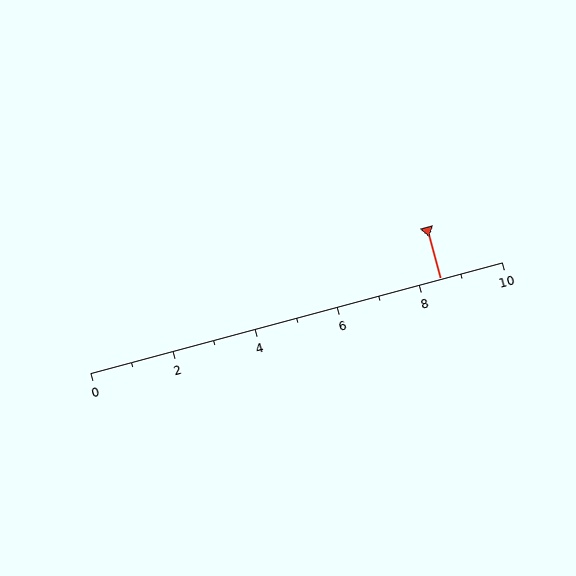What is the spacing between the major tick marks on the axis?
The major ticks are spaced 2 apart.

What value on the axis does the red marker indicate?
The marker indicates approximately 8.5.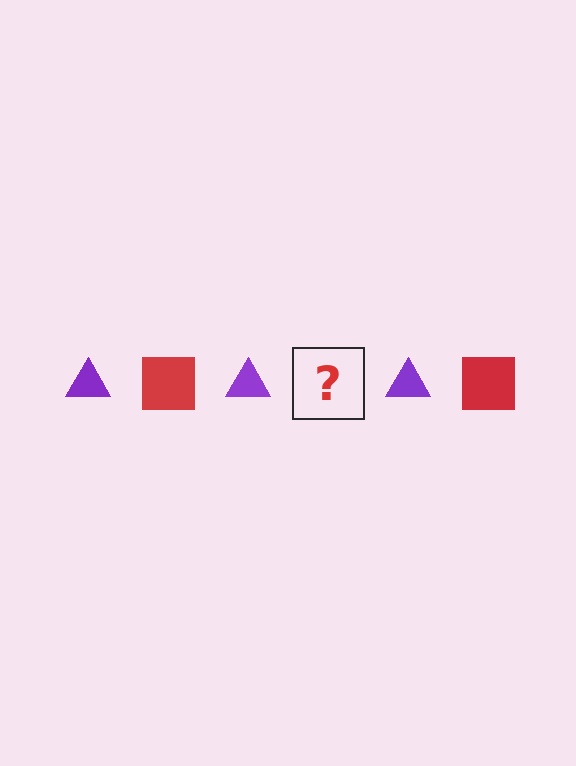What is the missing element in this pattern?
The missing element is a red square.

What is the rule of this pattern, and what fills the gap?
The rule is that the pattern alternates between purple triangle and red square. The gap should be filled with a red square.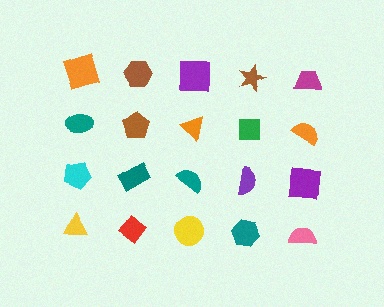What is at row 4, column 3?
A yellow circle.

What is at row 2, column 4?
A green square.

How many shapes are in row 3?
5 shapes.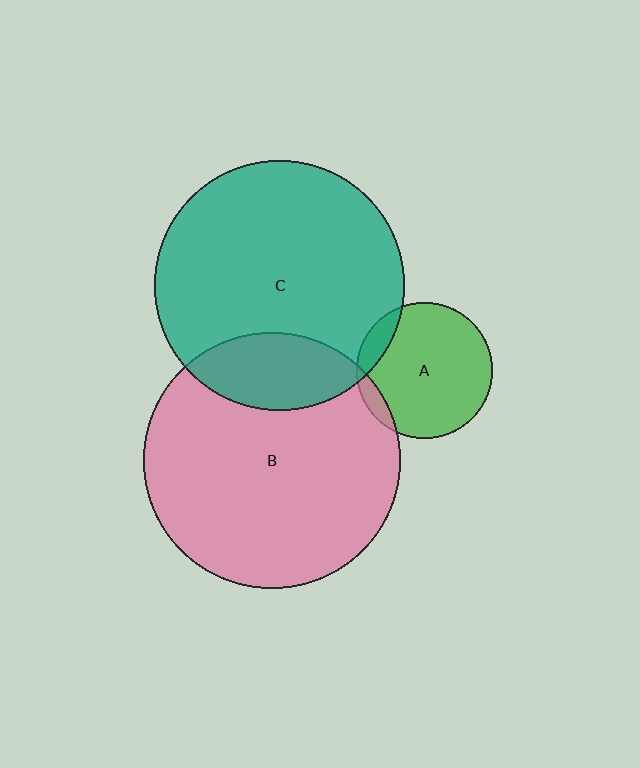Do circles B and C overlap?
Yes.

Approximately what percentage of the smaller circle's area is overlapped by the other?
Approximately 20%.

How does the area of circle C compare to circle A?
Approximately 3.4 times.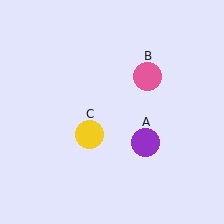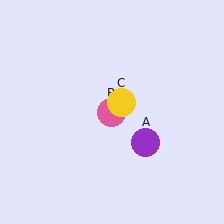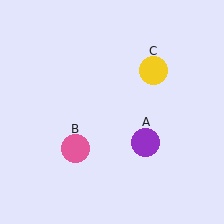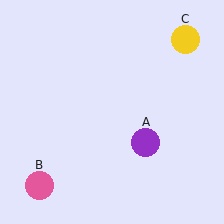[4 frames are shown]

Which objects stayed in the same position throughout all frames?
Purple circle (object A) remained stationary.